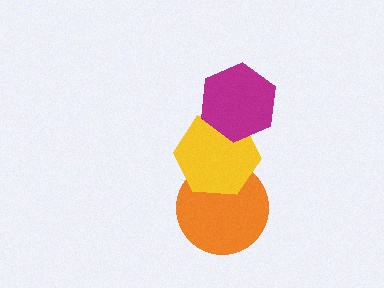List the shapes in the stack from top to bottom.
From top to bottom: the magenta hexagon, the yellow hexagon, the orange circle.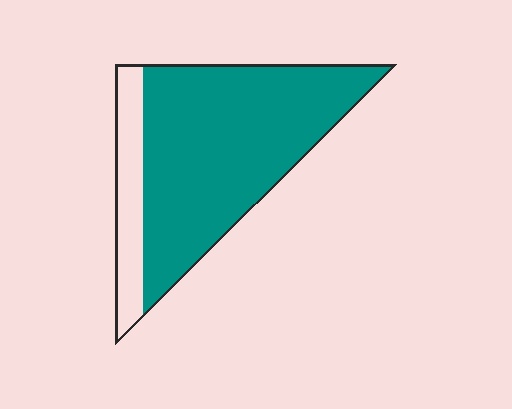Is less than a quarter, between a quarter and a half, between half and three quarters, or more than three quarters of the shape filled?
More than three quarters.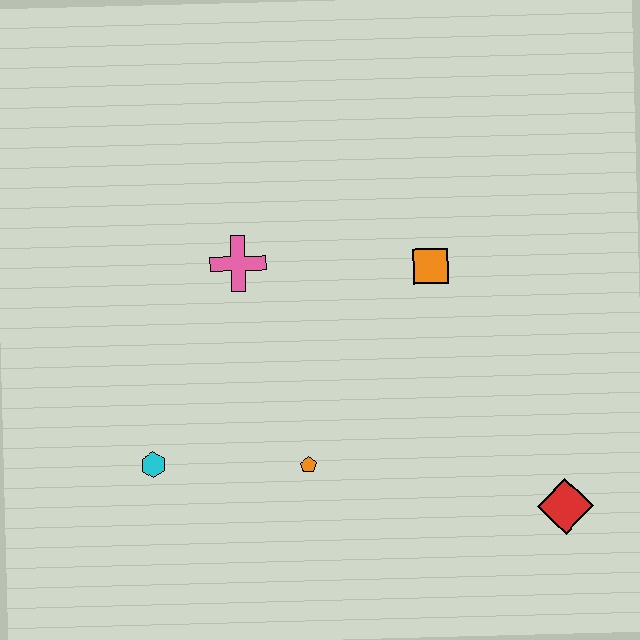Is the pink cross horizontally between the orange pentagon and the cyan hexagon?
Yes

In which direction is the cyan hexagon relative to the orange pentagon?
The cyan hexagon is to the left of the orange pentagon.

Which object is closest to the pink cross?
The orange square is closest to the pink cross.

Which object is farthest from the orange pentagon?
The red diamond is farthest from the orange pentagon.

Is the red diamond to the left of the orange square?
No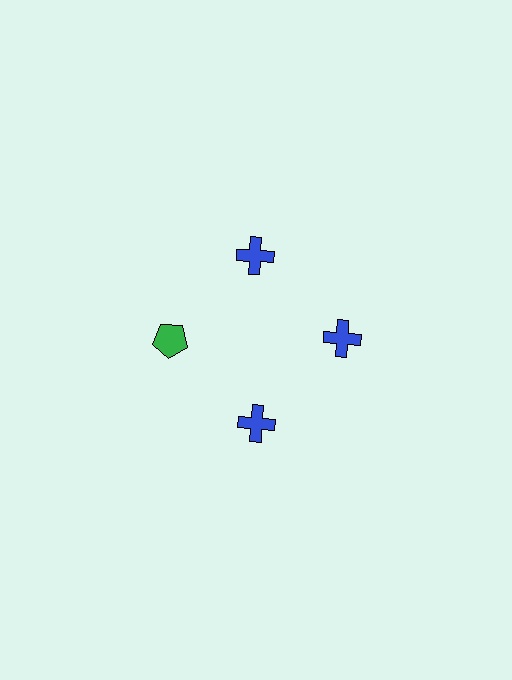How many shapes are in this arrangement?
There are 4 shapes arranged in a ring pattern.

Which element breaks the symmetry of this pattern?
The green pentagon at roughly the 9 o'clock position breaks the symmetry. All other shapes are blue crosses.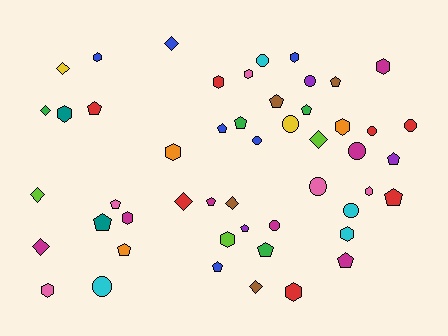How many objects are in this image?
There are 50 objects.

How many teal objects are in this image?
There are 2 teal objects.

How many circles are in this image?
There are 11 circles.